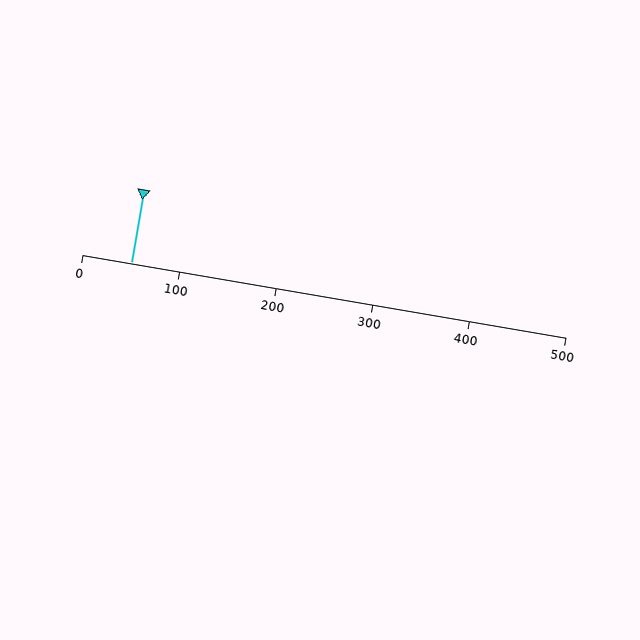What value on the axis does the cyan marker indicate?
The marker indicates approximately 50.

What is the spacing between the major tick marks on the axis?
The major ticks are spaced 100 apart.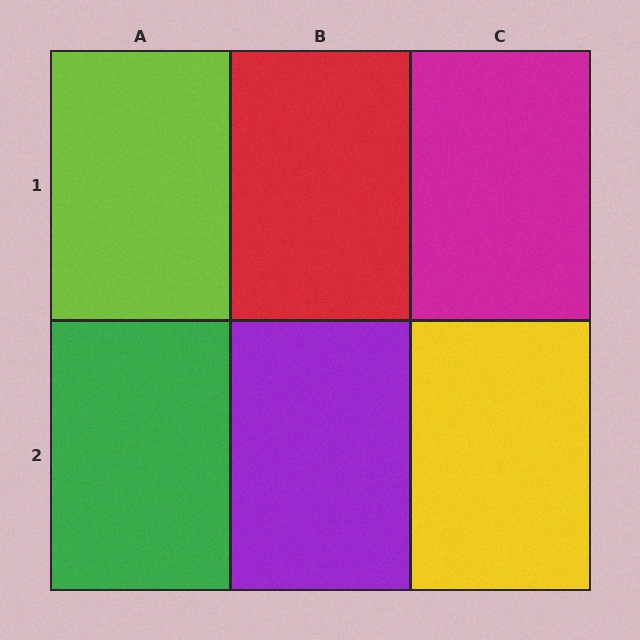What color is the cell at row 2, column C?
Yellow.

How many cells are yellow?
1 cell is yellow.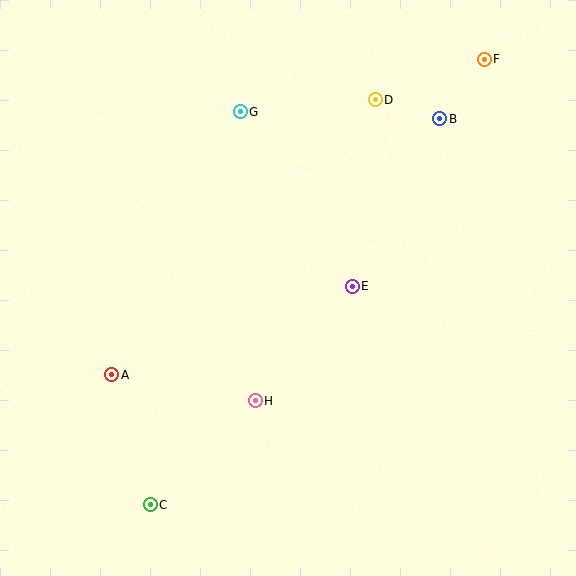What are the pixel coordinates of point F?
Point F is at (484, 59).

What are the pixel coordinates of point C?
Point C is at (150, 505).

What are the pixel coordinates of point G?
Point G is at (240, 112).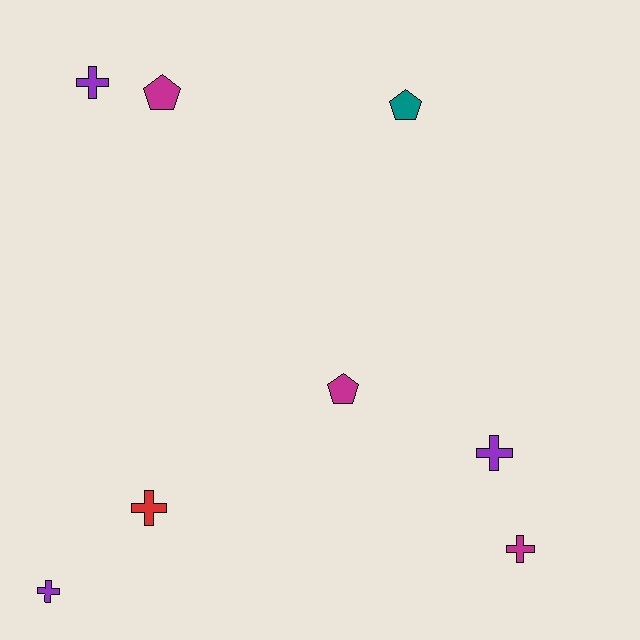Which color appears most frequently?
Magenta, with 3 objects.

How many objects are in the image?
There are 8 objects.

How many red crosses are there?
There is 1 red cross.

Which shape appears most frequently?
Cross, with 5 objects.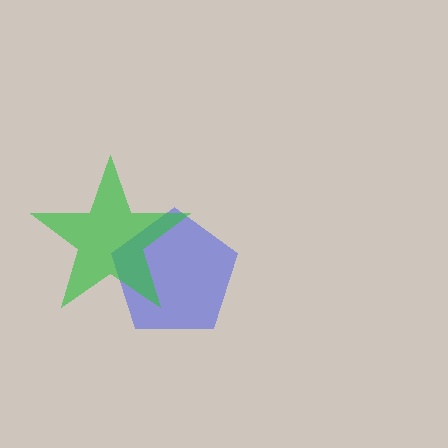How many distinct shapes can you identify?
There are 2 distinct shapes: a blue pentagon, a green star.